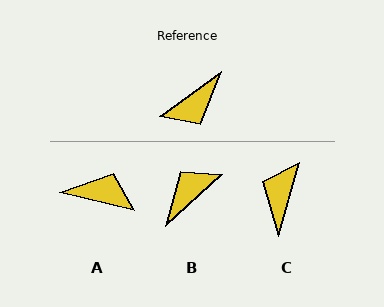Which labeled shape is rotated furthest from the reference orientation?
B, about 173 degrees away.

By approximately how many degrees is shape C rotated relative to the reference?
Approximately 142 degrees clockwise.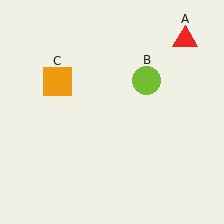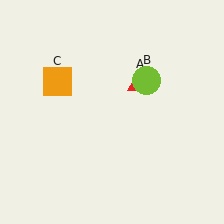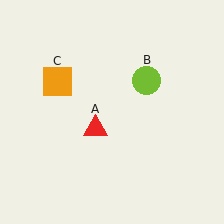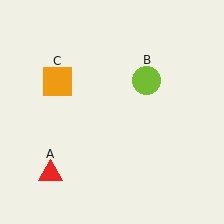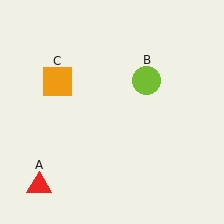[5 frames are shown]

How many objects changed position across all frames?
1 object changed position: red triangle (object A).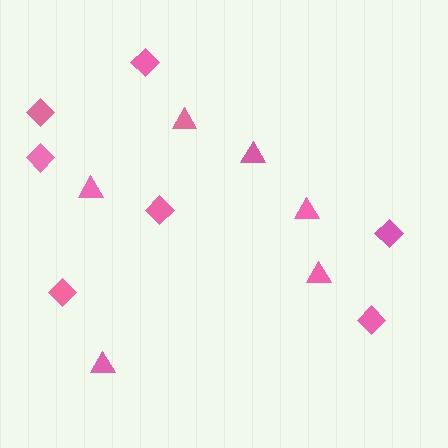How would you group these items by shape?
There are 2 groups: one group of triangles (6) and one group of diamonds (7).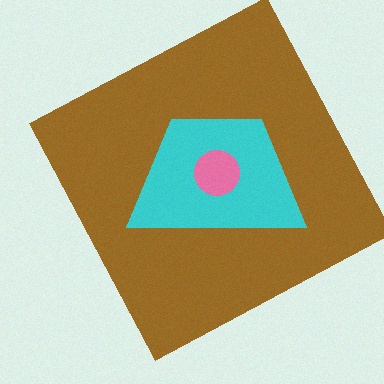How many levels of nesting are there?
3.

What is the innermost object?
The pink circle.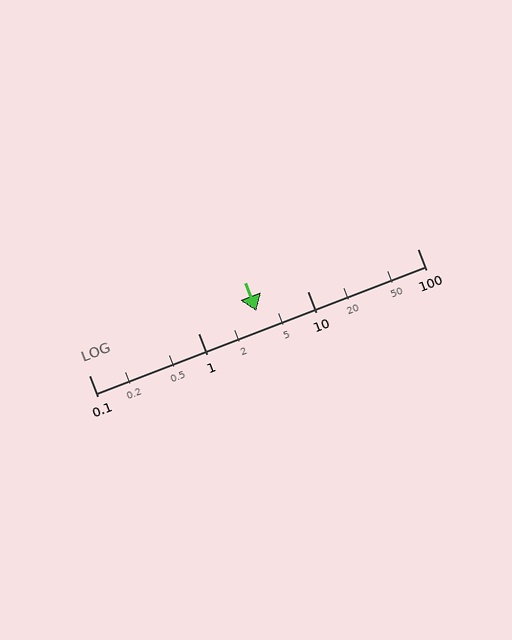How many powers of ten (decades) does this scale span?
The scale spans 3 decades, from 0.1 to 100.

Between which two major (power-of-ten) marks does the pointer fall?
The pointer is between 1 and 10.